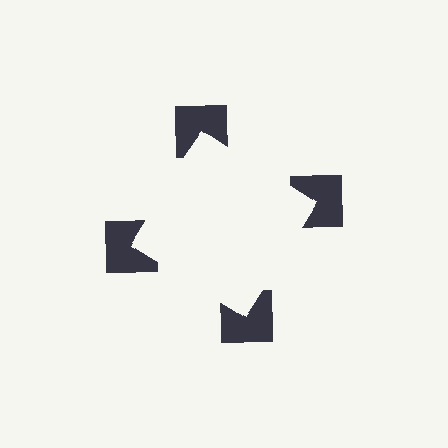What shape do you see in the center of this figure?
An illusory square — its edges are inferred from the aligned wedge cuts in the notched squares, not physically drawn.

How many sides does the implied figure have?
4 sides.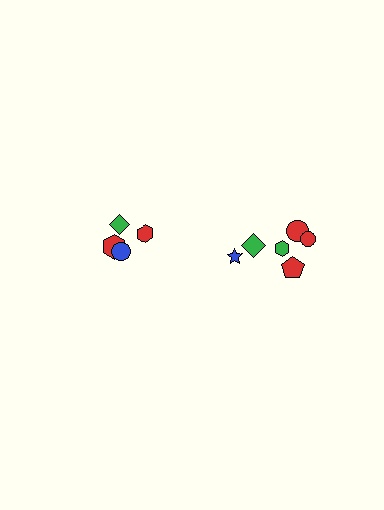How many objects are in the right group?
There are 6 objects.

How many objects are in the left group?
There are 4 objects.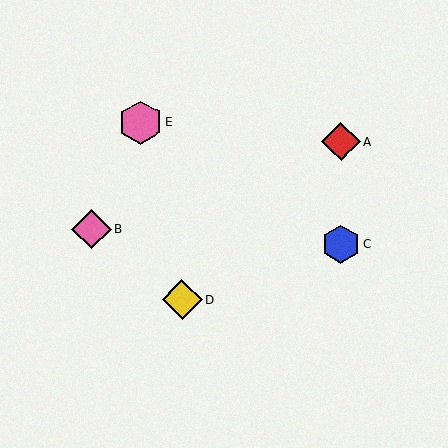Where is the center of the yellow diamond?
The center of the yellow diamond is at (182, 300).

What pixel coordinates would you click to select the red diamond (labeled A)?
Click at (341, 142) to select the red diamond A.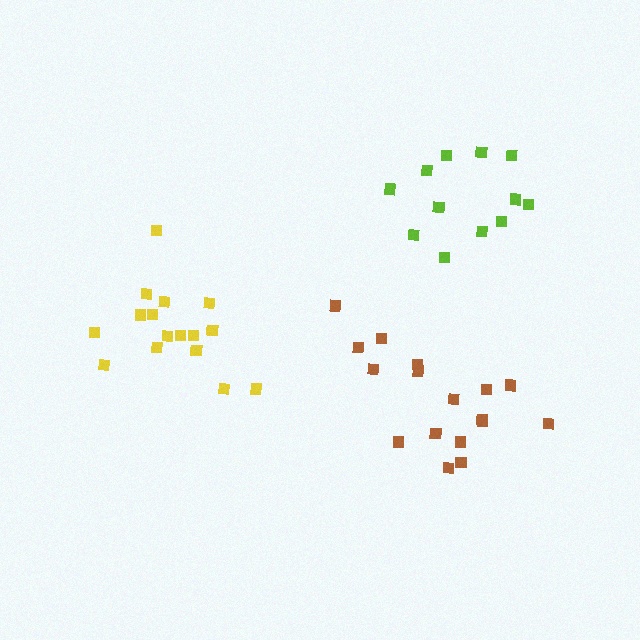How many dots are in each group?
Group 1: 12 dots, Group 2: 16 dots, Group 3: 17 dots (45 total).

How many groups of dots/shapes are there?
There are 3 groups.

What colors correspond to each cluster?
The clusters are colored: lime, yellow, brown.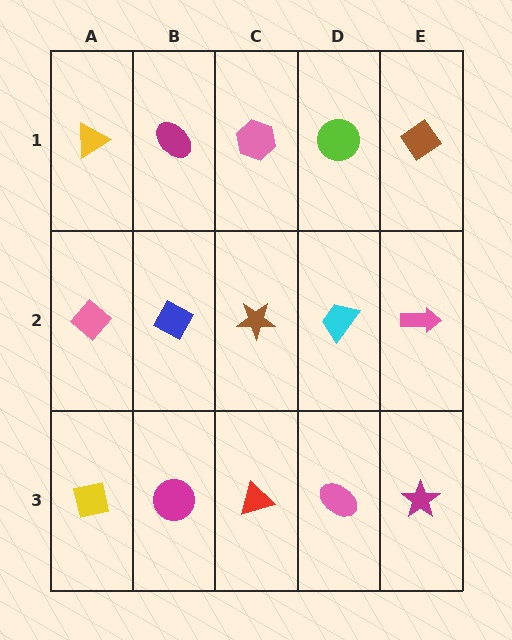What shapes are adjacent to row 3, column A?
A pink diamond (row 2, column A), a magenta circle (row 3, column B).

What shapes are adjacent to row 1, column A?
A pink diamond (row 2, column A), a magenta ellipse (row 1, column B).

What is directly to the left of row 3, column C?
A magenta circle.